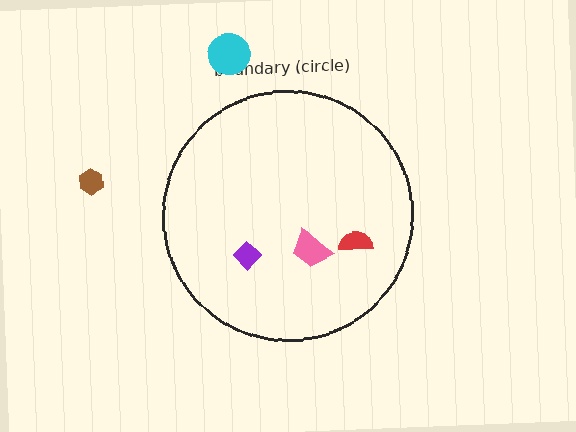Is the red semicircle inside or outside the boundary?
Inside.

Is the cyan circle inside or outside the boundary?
Outside.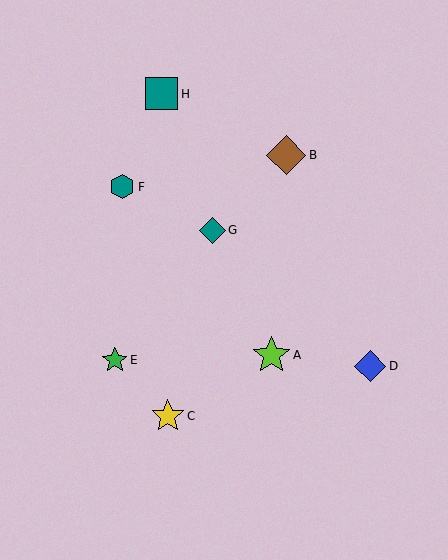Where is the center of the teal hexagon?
The center of the teal hexagon is at (122, 187).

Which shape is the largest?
The brown diamond (labeled B) is the largest.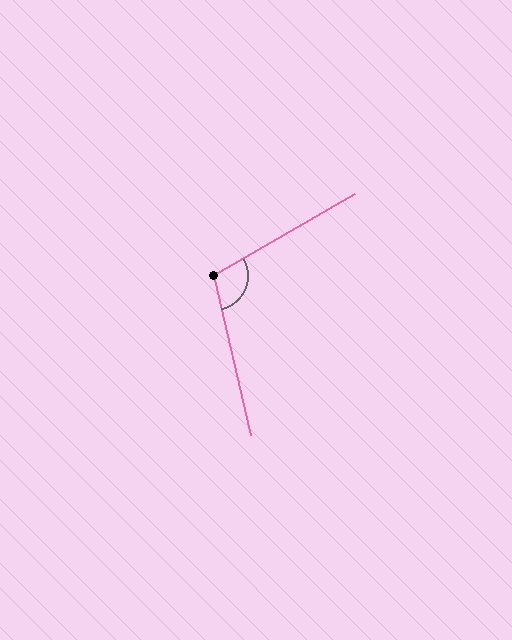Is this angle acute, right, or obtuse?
It is obtuse.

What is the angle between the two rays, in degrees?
Approximately 107 degrees.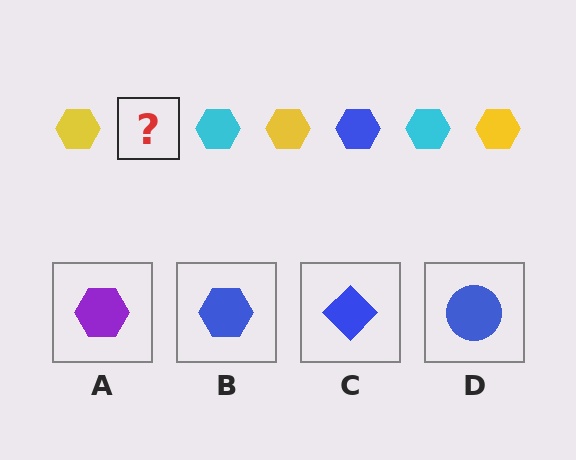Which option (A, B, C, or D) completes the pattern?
B.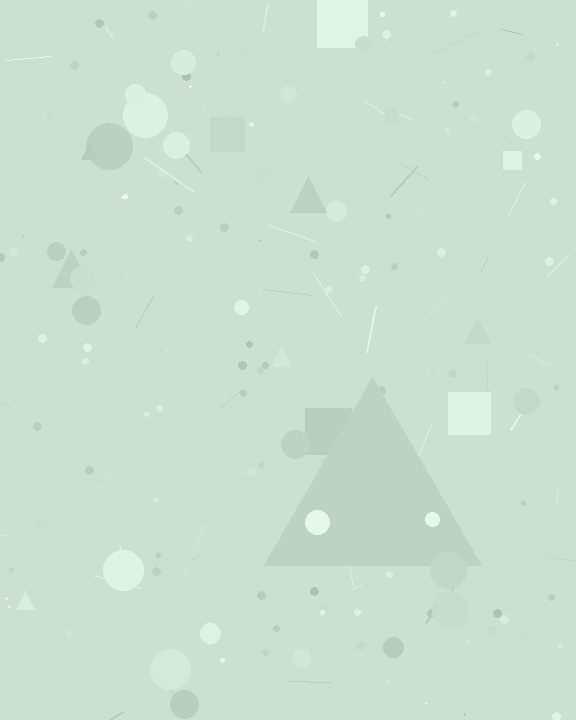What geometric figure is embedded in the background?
A triangle is embedded in the background.